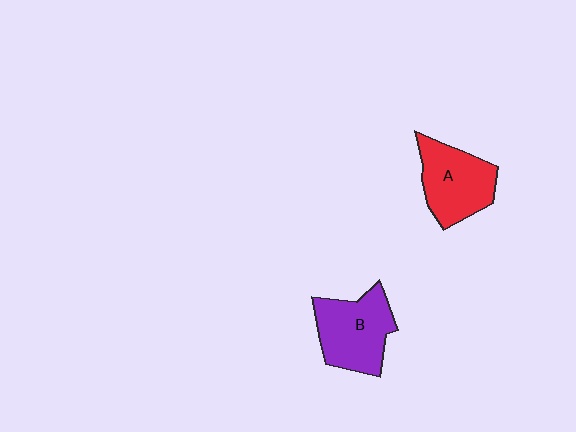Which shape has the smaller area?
Shape A (red).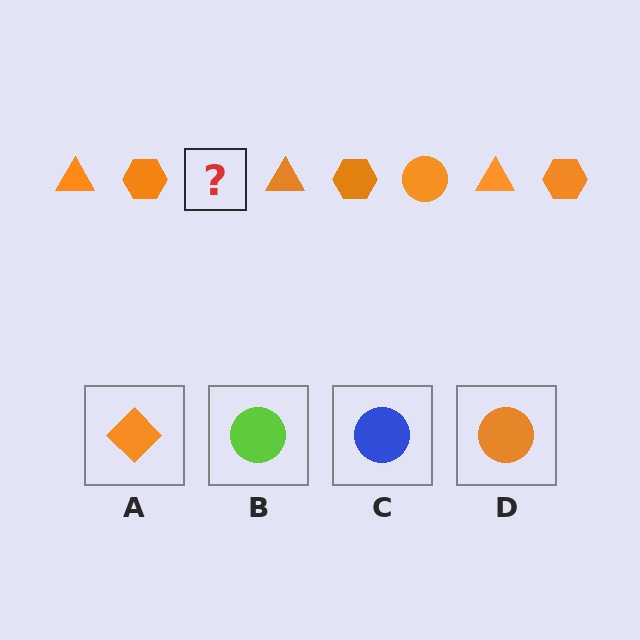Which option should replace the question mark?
Option D.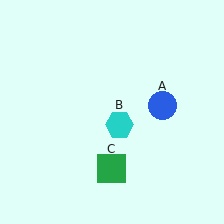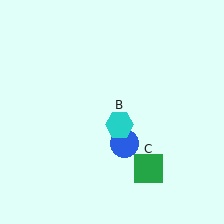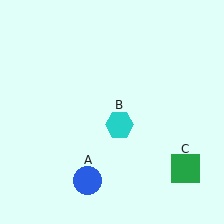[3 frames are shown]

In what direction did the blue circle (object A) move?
The blue circle (object A) moved down and to the left.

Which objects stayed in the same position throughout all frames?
Cyan hexagon (object B) remained stationary.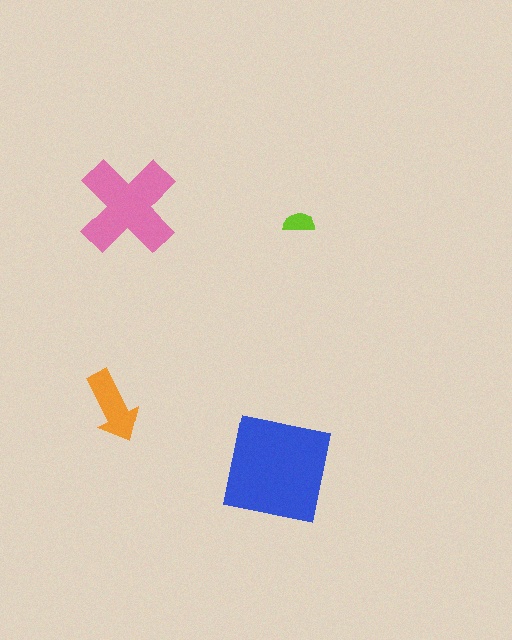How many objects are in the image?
There are 4 objects in the image.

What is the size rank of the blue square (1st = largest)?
1st.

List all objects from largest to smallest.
The blue square, the pink cross, the orange arrow, the lime semicircle.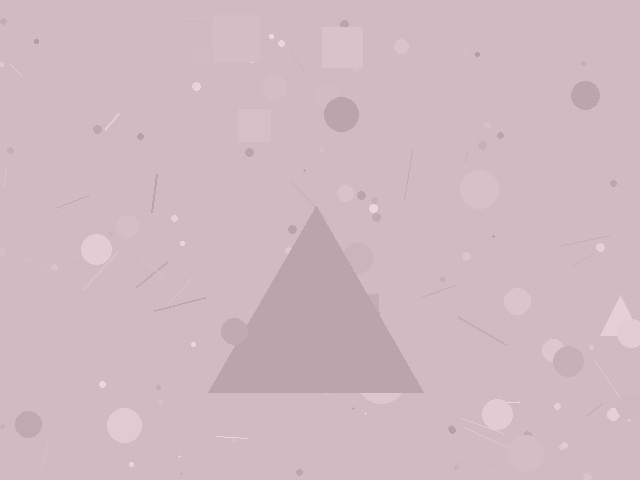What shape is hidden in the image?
A triangle is hidden in the image.